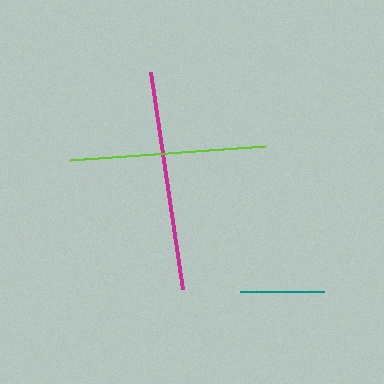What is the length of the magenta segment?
The magenta segment is approximately 219 pixels long.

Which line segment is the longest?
The magenta line is the longest at approximately 219 pixels.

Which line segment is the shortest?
The teal line is the shortest at approximately 84 pixels.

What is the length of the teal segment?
The teal segment is approximately 84 pixels long.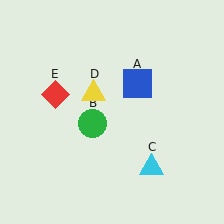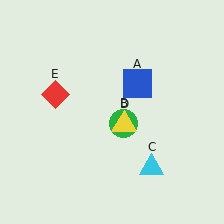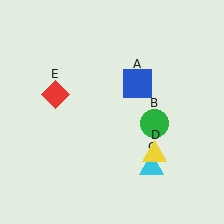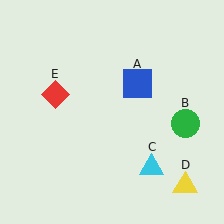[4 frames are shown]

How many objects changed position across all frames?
2 objects changed position: green circle (object B), yellow triangle (object D).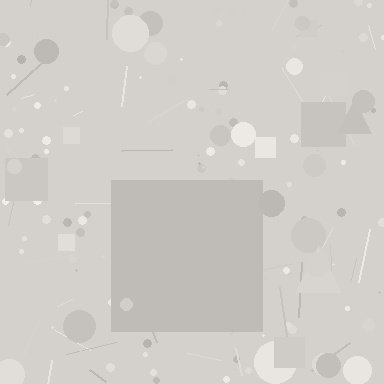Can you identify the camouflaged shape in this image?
The camouflaged shape is a square.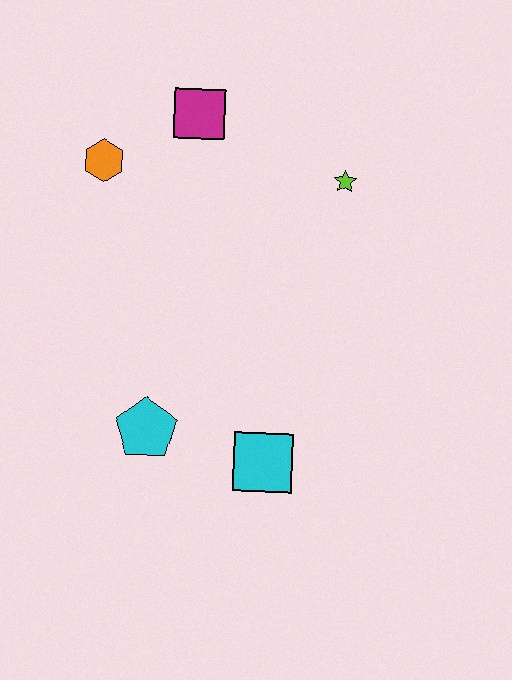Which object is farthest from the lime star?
The cyan pentagon is farthest from the lime star.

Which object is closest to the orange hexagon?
The magenta square is closest to the orange hexagon.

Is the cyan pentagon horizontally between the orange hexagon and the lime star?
Yes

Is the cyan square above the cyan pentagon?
No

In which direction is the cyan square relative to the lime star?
The cyan square is below the lime star.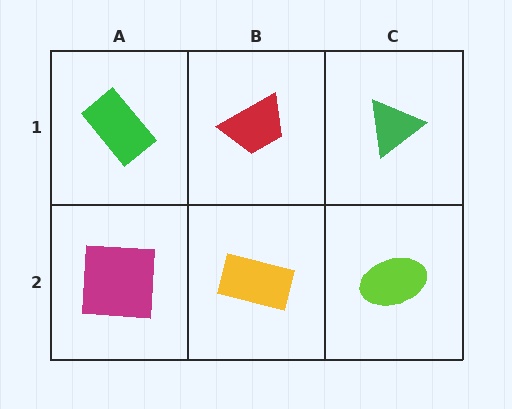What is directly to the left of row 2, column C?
A yellow rectangle.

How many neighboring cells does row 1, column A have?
2.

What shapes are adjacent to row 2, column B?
A red trapezoid (row 1, column B), a magenta square (row 2, column A), a lime ellipse (row 2, column C).